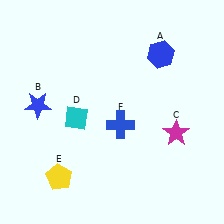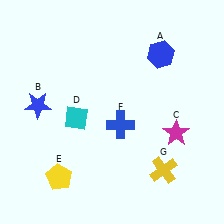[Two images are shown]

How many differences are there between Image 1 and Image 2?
There is 1 difference between the two images.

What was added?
A yellow cross (G) was added in Image 2.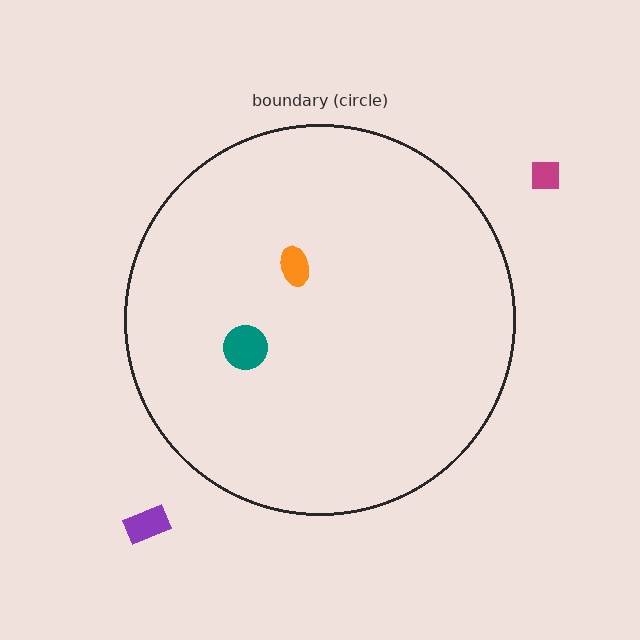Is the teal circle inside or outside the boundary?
Inside.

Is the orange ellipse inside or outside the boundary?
Inside.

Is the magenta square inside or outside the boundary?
Outside.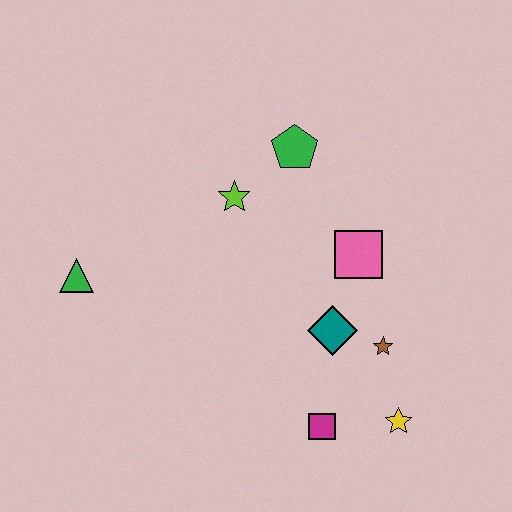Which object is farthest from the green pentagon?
The yellow star is farthest from the green pentagon.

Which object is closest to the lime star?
The green pentagon is closest to the lime star.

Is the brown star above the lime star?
No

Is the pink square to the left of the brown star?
Yes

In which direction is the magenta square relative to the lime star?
The magenta square is below the lime star.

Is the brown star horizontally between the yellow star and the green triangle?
Yes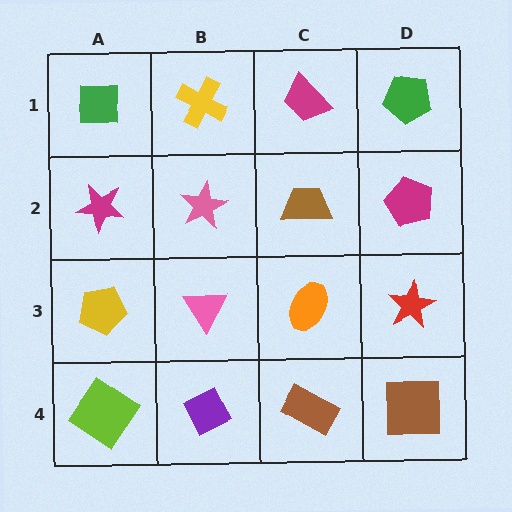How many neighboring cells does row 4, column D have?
2.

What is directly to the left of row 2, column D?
A brown trapezoid.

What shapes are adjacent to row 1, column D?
A magenta pentagon (row 2, column D), a magenta trapezoid (row 1, column C).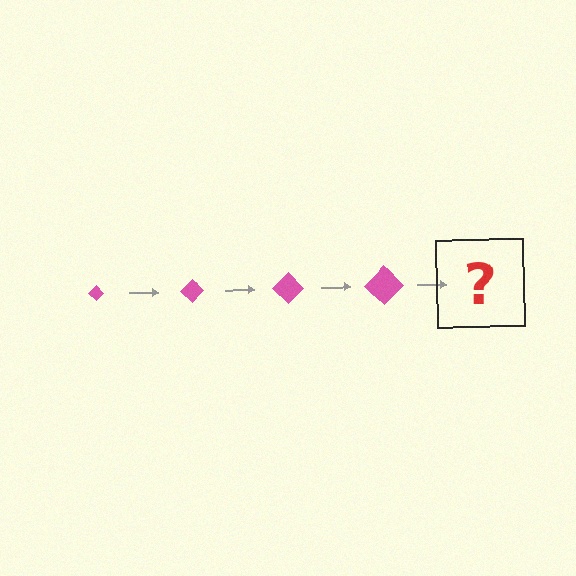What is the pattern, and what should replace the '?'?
The pattern is that the diamond gets progressively larger each step. The '?' should be a pink diamond, larger than the previous one.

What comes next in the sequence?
The next element should be a pink diamond, larger than the previous one.